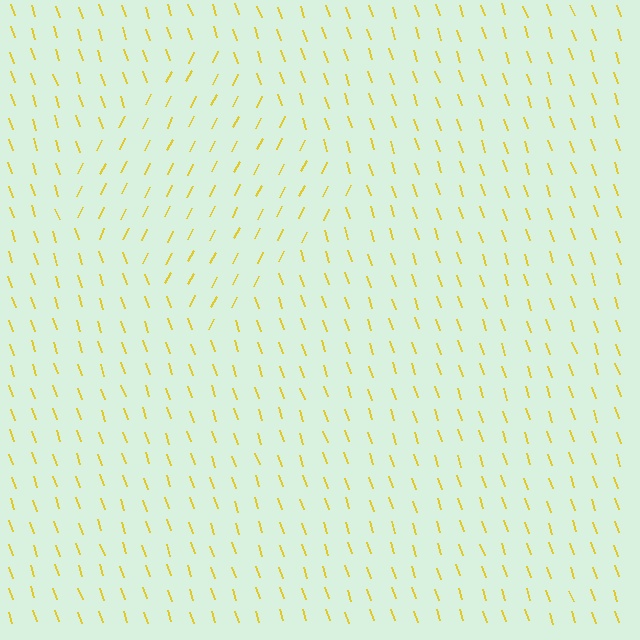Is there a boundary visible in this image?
Yes, there is a texture boundary formed by a change in line orientation.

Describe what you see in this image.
The image is filled with small yellow line segments. A diamond region in the image has lines oriented differently from the surrounding lines, creating a visible texture boundary.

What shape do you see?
I see a diamond.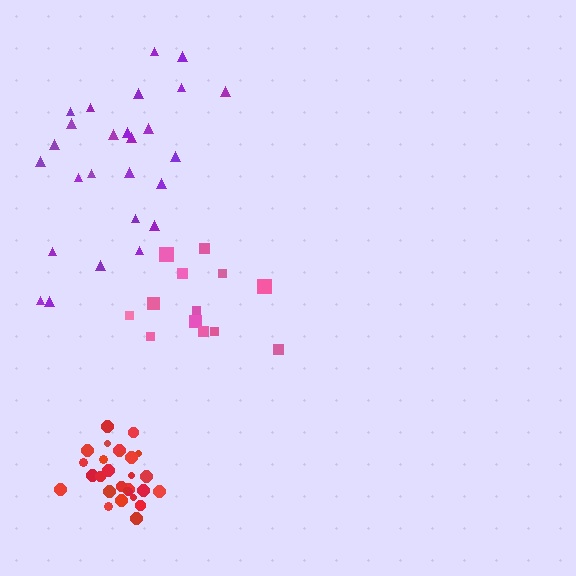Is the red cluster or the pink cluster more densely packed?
Red.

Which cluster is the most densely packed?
Red.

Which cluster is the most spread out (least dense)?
Purple.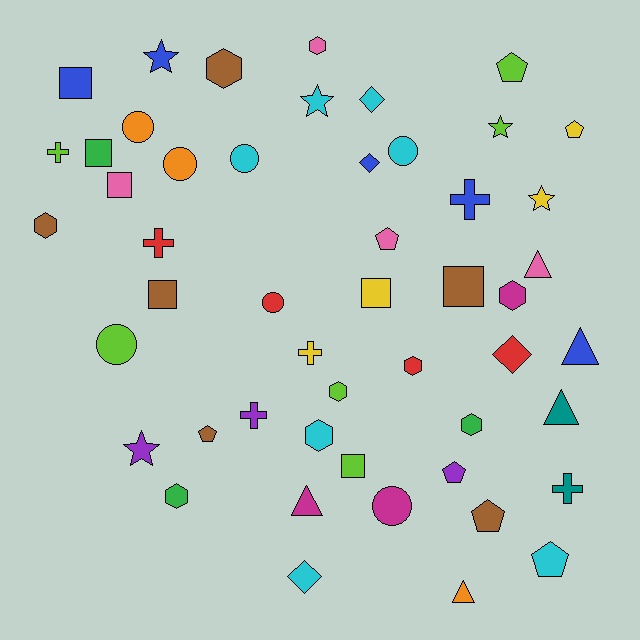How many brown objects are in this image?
There are 6 brown objects.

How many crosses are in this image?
There are 6 crosses.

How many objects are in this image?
There are 50 objects.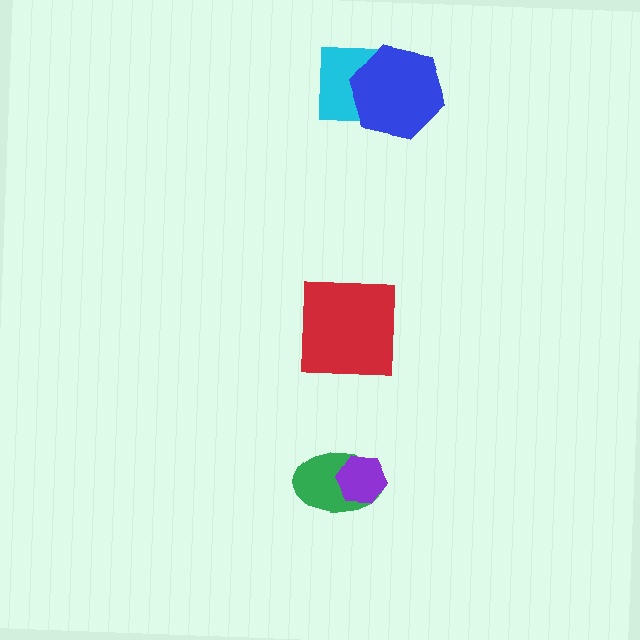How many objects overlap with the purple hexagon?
1 object overlaps with the purple hexagon.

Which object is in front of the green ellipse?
The purple hexagon is in front of the green ellipse.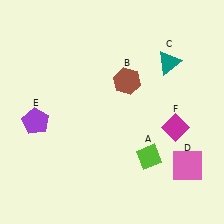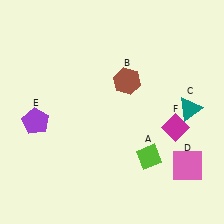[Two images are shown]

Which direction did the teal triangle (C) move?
The teal triangle (C) moved down.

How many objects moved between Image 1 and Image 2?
1 object moved between the two images.